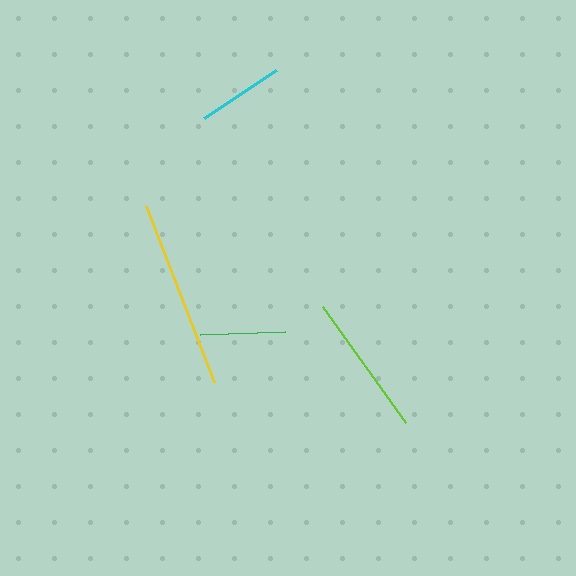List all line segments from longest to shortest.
From longest to shortest: yellow, lime, cyan, green.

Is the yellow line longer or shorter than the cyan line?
The yellow line is longer than the cyan line.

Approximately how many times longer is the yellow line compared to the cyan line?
The yellow line is approximately 2.2 times the length of the cyan line.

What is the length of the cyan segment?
The cyan segment is approximately 86 pixels long.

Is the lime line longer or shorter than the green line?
The lime line is longer than the green line.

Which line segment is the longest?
The yellow line is the longest at approximately 188 pixels.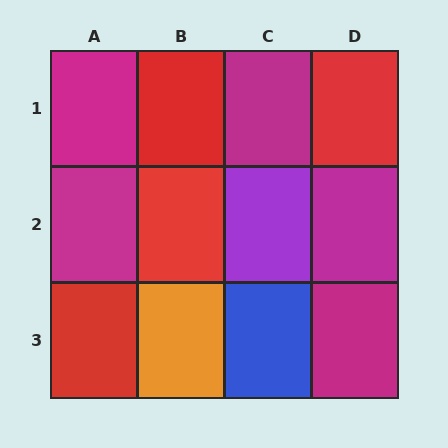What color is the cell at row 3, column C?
Blue.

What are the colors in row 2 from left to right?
Magenta, red, purple, magenta.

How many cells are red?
4 cells are red.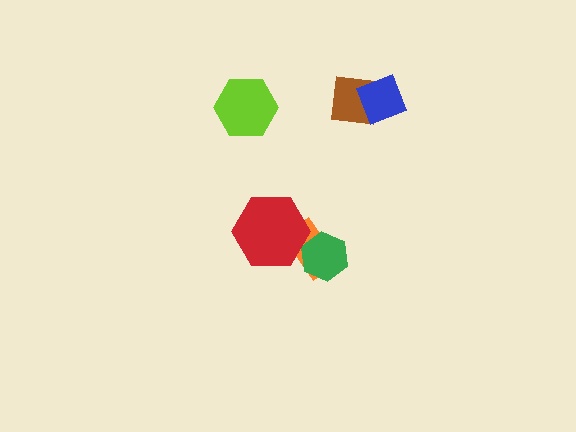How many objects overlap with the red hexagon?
1 object overlaps with the red hexagon.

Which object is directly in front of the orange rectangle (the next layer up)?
The green hexagon is directly in front of the orange rectangle.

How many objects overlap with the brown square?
1 object overlaps with the brown square.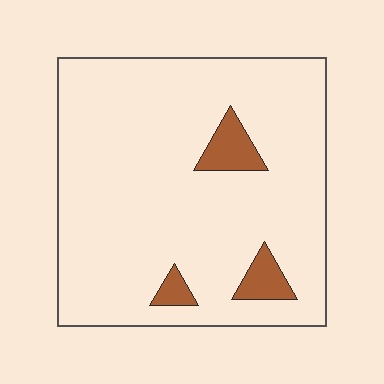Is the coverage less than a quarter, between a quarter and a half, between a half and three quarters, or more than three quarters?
Less than a quarter.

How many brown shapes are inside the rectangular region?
3.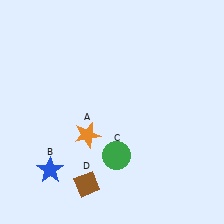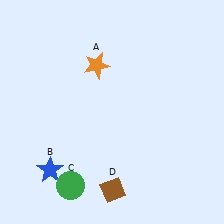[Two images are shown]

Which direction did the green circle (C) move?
The green circle (C) moved left.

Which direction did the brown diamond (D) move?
The brown diamond (D) moved right.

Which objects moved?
The objects that moved are: the orange star (A), the green circle (C), the brown diamond (D).